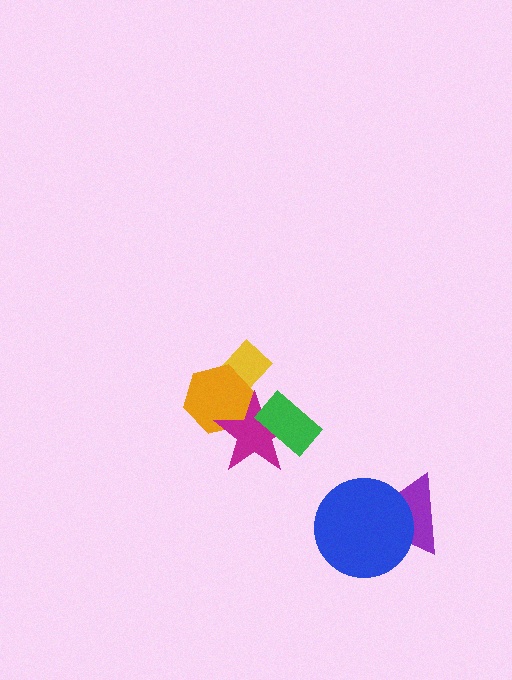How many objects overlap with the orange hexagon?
2 objects overlap with the orange hexagon.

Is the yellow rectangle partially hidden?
Yes, it is partially covered by another shape.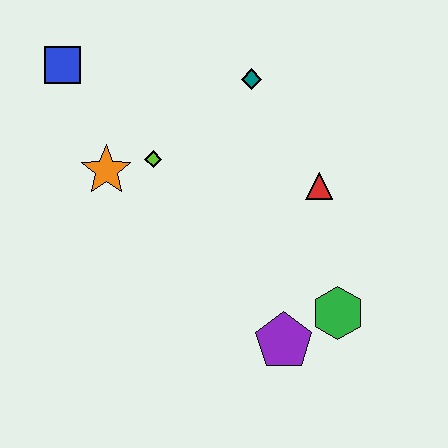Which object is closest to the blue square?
The orange star is closest to the blue square.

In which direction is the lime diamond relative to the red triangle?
The lime diamond is to the left of the red triangle.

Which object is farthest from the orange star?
The green hexagon is farthest from the orange star.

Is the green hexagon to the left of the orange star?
No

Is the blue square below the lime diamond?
No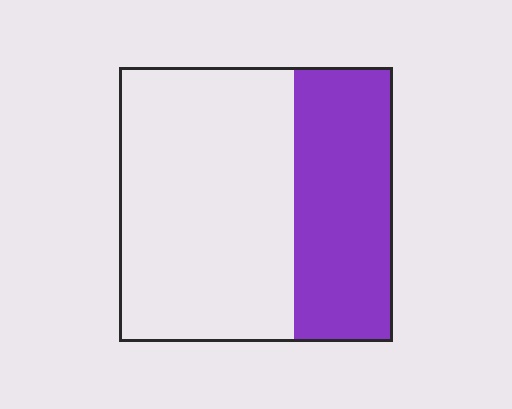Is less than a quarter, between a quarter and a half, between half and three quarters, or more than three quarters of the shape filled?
Between a quarter and a half.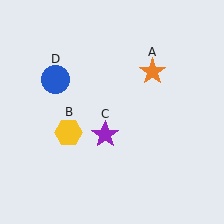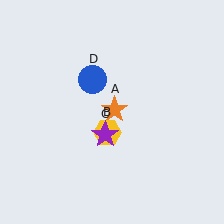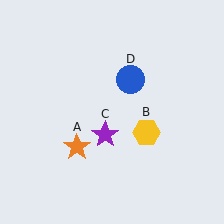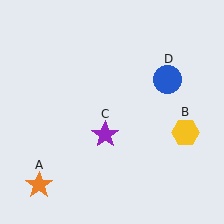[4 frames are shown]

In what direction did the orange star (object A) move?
The orange star (object A) moved down and to the left.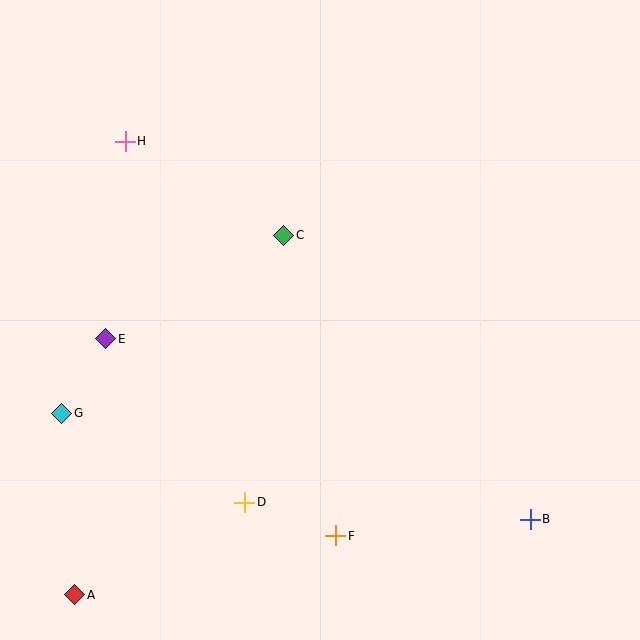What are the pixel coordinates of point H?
Point H is at (125, 141).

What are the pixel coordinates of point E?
Point E is at (106, 339).